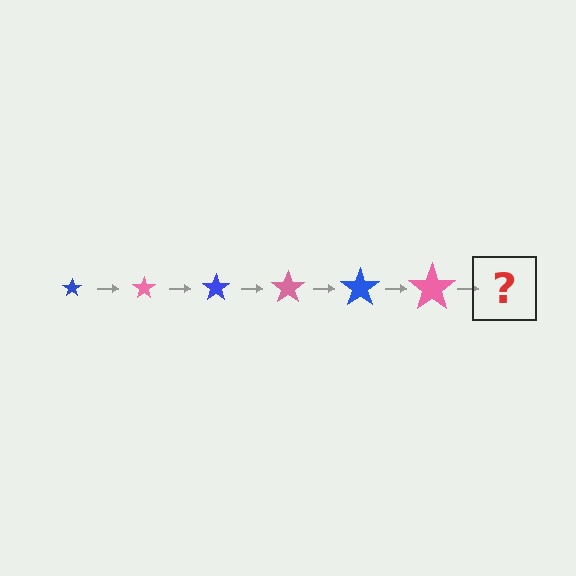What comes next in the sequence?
The next element should be a blue star, larger than the previous one.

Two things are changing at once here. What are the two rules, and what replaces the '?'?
The two rules are that the star grows larger each step and the color cycles through blue and pink. The '?' should be a blue star, larger than the previous one.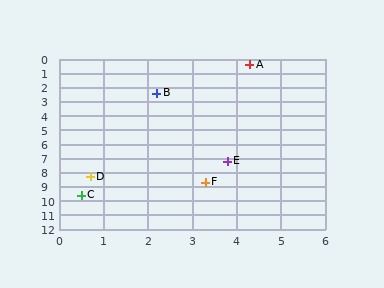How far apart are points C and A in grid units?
Points C and A are about 10.0 grid units apart.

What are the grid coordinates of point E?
Point E is at approximately (3.8, 7.2).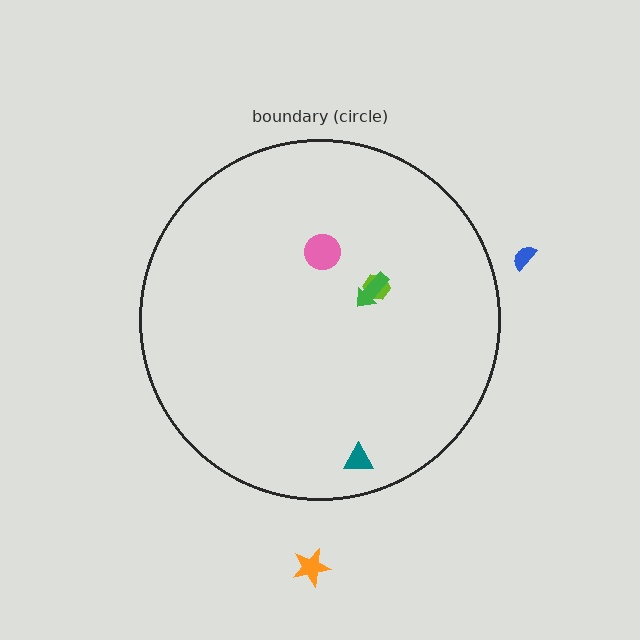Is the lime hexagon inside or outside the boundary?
Inside.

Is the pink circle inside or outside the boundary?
Inside.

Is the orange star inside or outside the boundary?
Outside.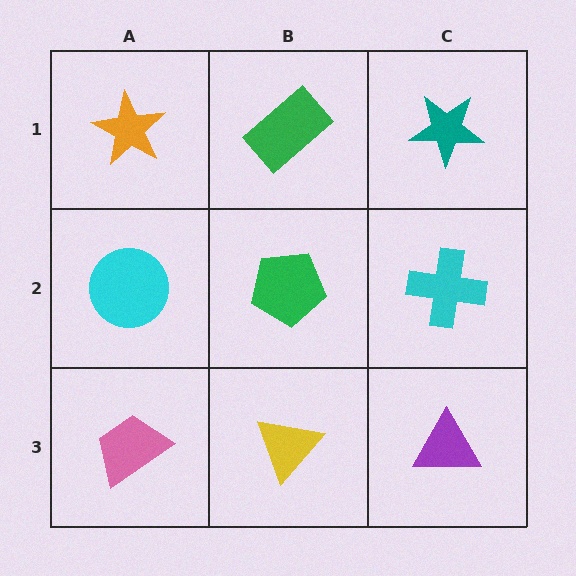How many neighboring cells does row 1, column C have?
2.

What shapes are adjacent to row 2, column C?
A teal star (row 1, column C), a purple triangle (row 3, column C), a green pentagon (row 2, column B).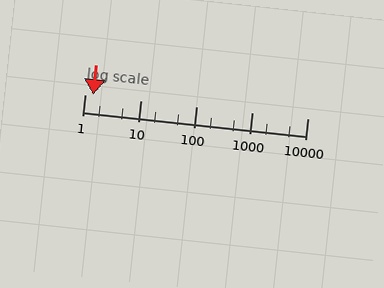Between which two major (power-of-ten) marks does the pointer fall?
The pointer is between 1 and 10.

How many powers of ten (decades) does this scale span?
The scale spans 4 decades, from 1 to 10000.